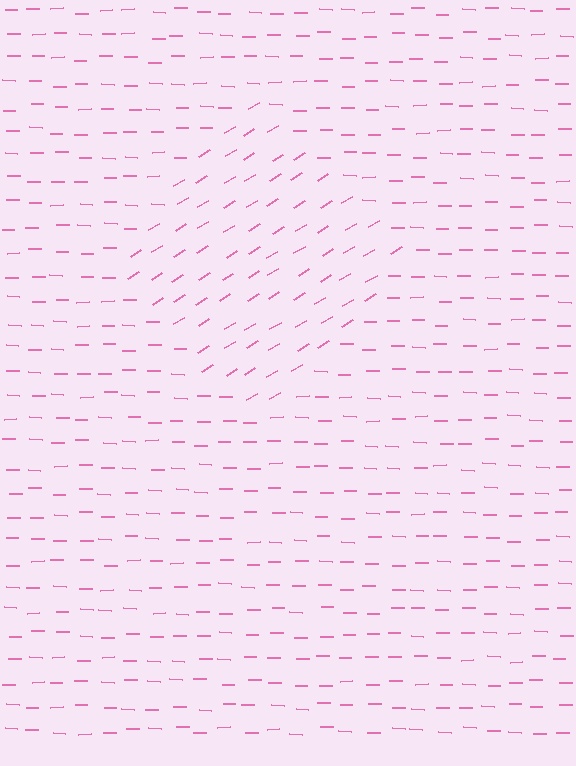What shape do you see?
I see a diamond.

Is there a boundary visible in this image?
Yes, there is a texture boundary formed by a change in line orientation.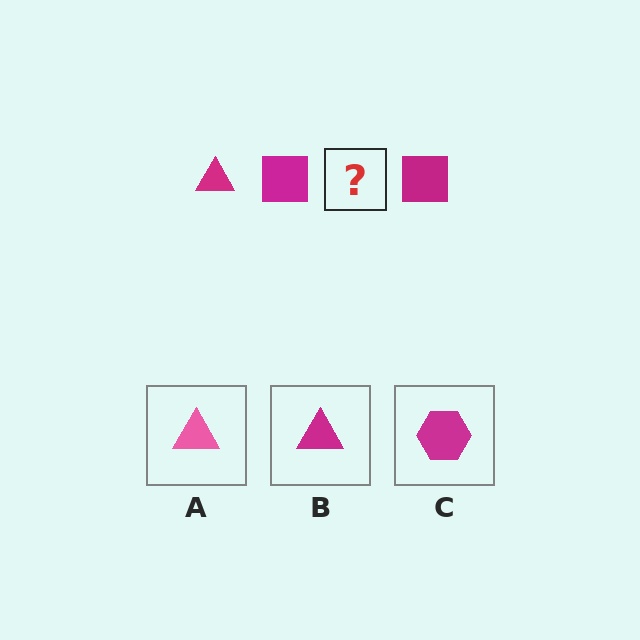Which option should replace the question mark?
Option B.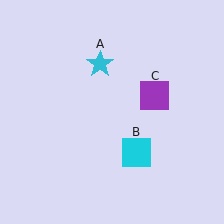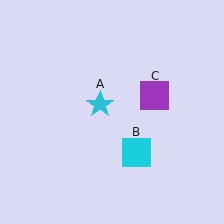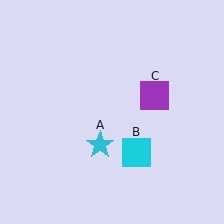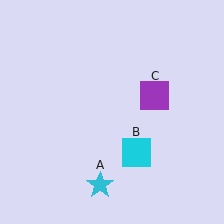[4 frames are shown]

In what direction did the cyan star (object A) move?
The cyan star (object A) moved down.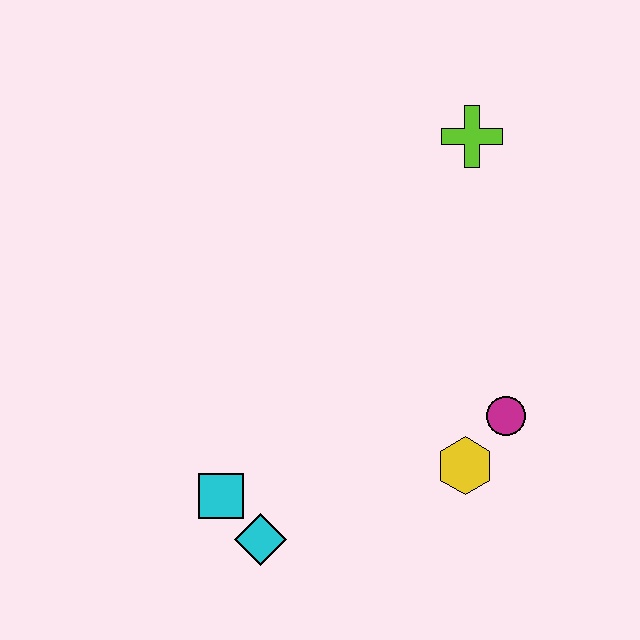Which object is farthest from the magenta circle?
The cyan square is farthest from the magenta circle.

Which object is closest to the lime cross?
The magenta circle is closest to the lime cross.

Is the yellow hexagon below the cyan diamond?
No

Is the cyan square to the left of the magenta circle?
Yes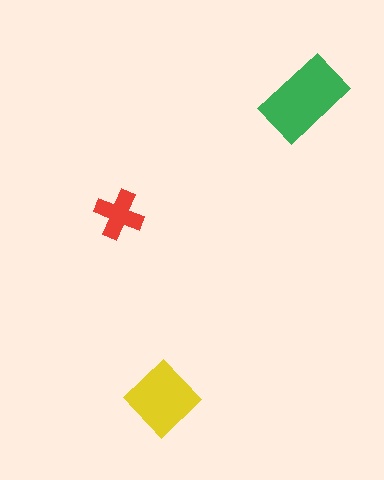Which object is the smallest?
The red cross.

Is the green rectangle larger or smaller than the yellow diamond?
Larger.